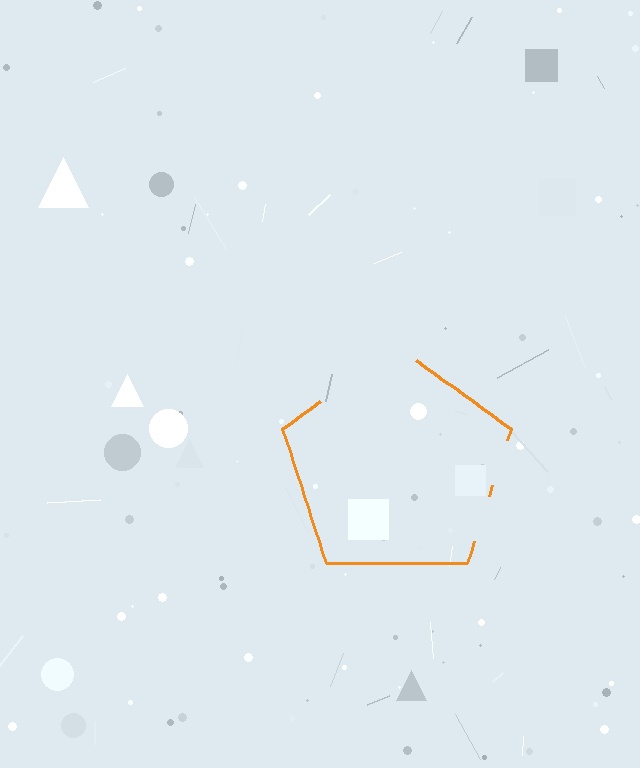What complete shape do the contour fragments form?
The contour fragments form a pentagon.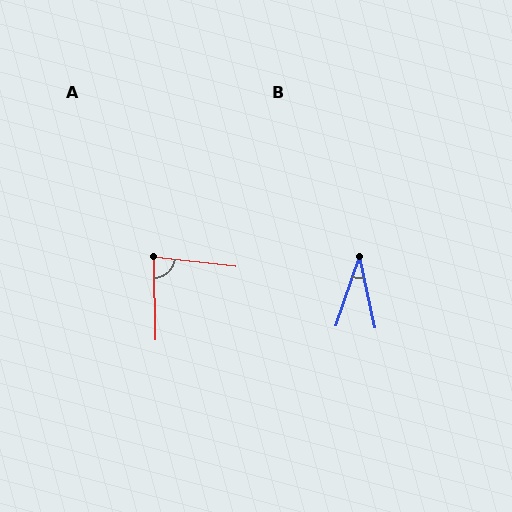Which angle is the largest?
A, at approximately 82 degrees.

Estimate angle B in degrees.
Approximately 30 degrees.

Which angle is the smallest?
B, at approximately 30 degrees.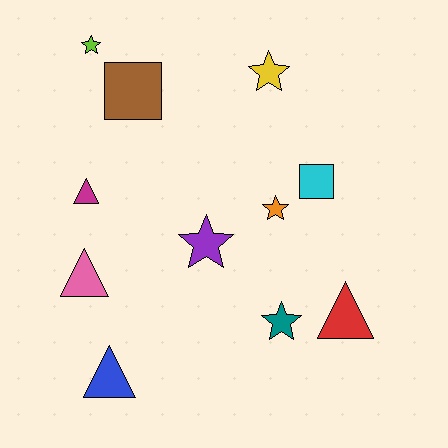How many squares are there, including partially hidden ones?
There are 2 squares.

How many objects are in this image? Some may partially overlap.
There are 11 objects.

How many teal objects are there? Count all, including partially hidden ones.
There is 1 teal object.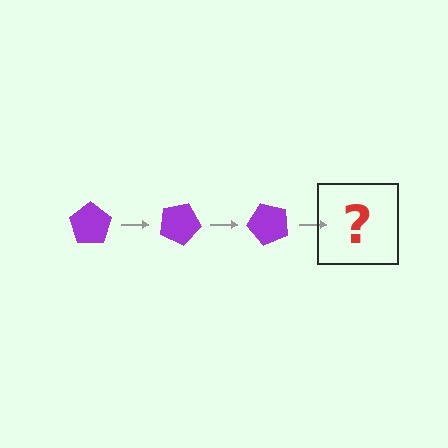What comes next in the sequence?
The next element should be a purple pentagon rotated 75 degrees.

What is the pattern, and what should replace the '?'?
The pattern is that the pentagon rotates 25 degrees each step. The '?' should be a purple pentagon rotated 75 degrees.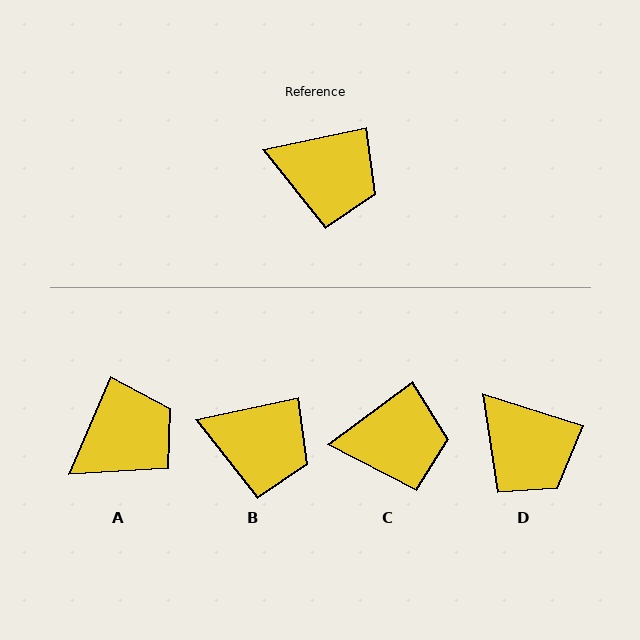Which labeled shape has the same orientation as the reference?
B.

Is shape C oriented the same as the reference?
No, it is off by about 25 degrees.